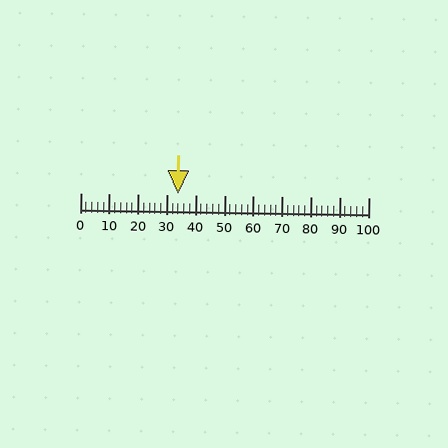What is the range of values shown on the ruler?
The ruler shows values from 0 to 100.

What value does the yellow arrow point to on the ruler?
The yellow arrow points to approximately 34.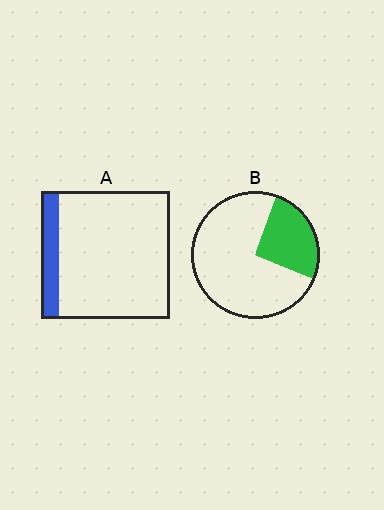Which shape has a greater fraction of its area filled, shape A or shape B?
Shape B.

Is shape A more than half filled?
No.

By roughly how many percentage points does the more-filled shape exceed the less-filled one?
By roughly 10 percentage points (B over A).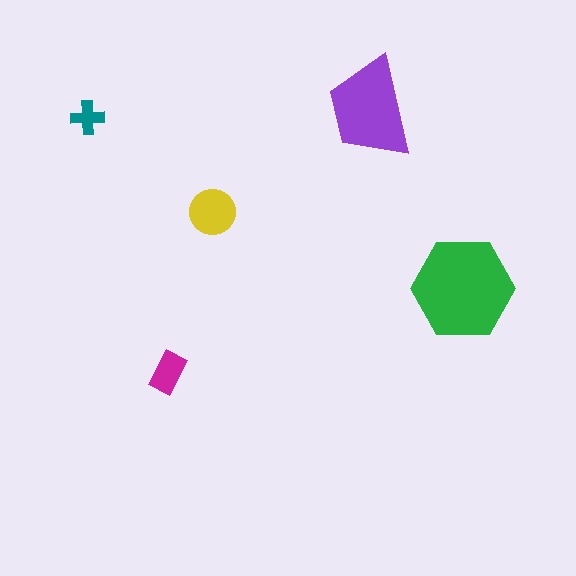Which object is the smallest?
The teal cross.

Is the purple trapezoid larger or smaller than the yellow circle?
Larger.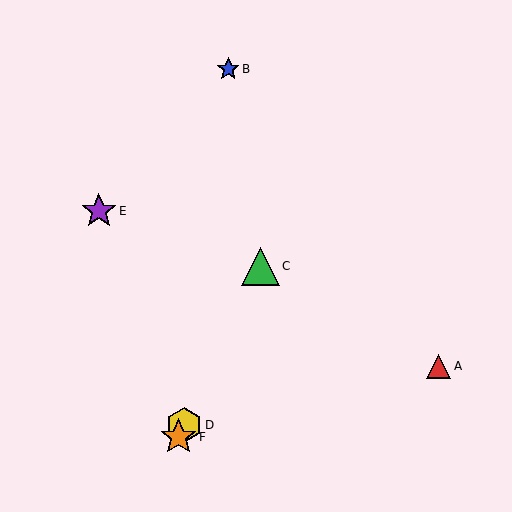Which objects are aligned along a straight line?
Objects C, D, F are aligned along a straight line.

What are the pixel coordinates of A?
Object A is at (439, 366).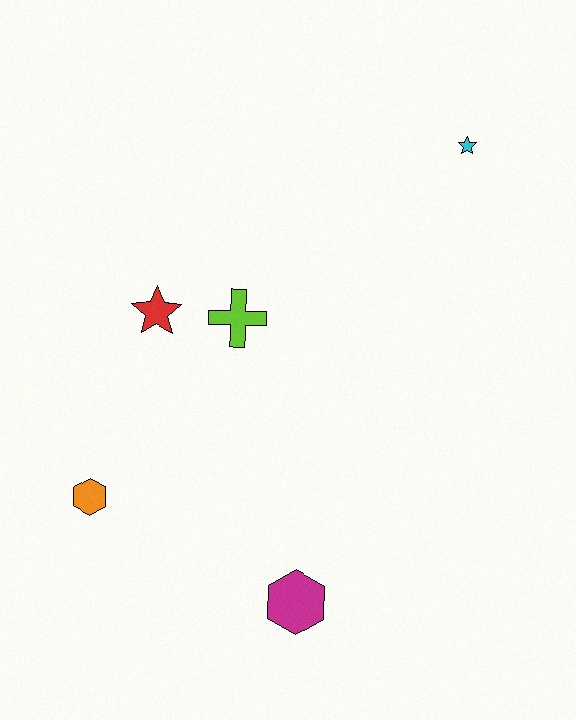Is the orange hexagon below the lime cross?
Yes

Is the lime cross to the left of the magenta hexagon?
Yes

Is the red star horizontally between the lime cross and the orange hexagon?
Yes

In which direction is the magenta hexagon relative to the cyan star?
The magenta hexagon is below the cyan star.